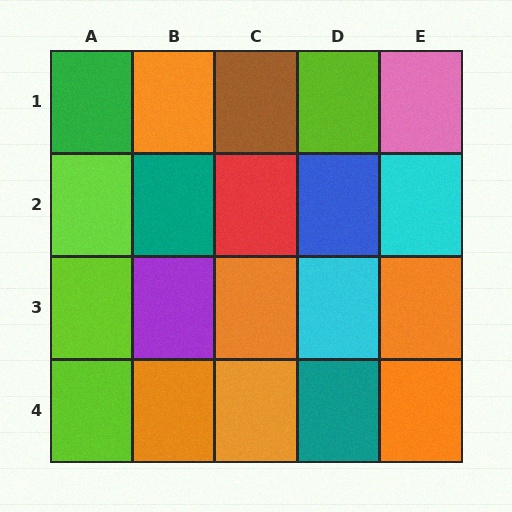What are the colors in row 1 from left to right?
Green, orange, brown, lime, pink.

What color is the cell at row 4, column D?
Teal.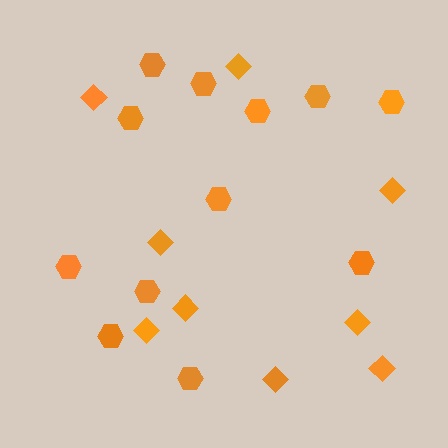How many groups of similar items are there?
There are 2 groups: one group of hexagons (12) and one group of diamonds (9).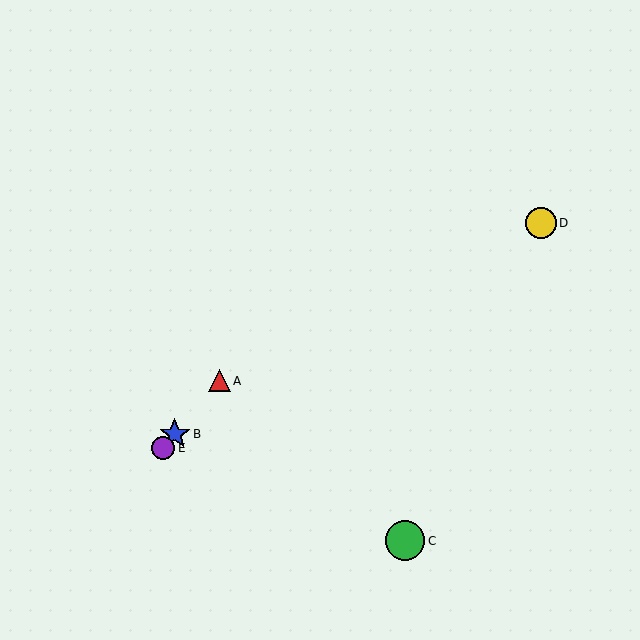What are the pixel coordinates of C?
Object C is at (405, 541).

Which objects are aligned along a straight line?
Objects A, B, E are aligned along a straight line.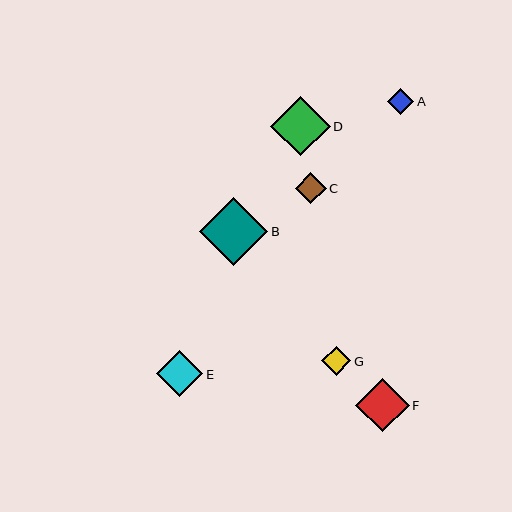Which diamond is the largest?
Diamond B is the largest with a size of approximately 68 pixels.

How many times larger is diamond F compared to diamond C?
Diamond F is approximately 1.7 times the size of diamond C.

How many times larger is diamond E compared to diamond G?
Diamond E is approximately 1.6 times the size of diamond G.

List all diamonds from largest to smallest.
From largest to smallest: B, D, F, E, C, G, A.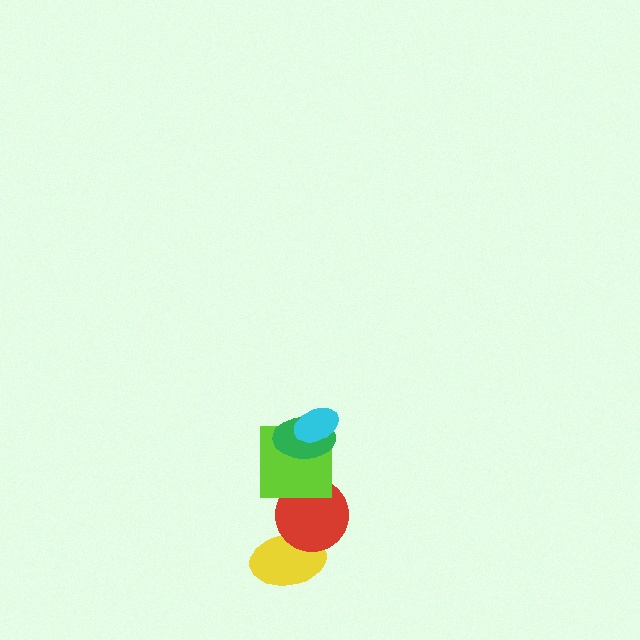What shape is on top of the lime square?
The green ellipse is on top of the lime square.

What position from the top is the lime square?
The lime square is 3rd from the top.